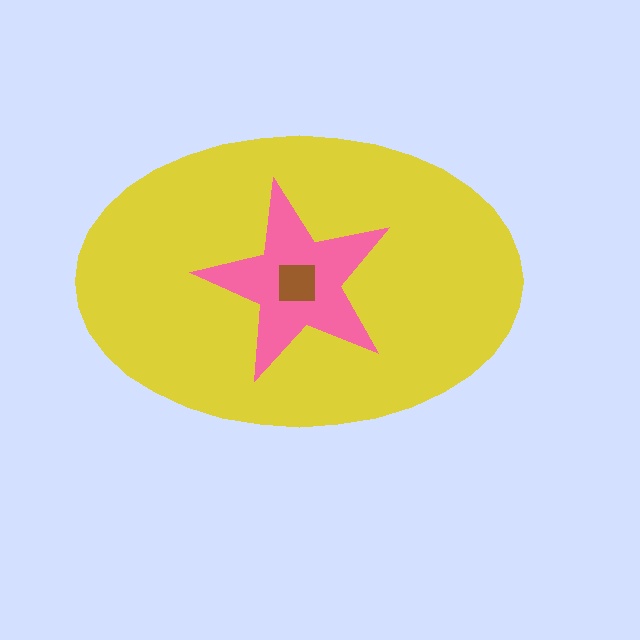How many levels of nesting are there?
3.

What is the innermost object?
The brown square.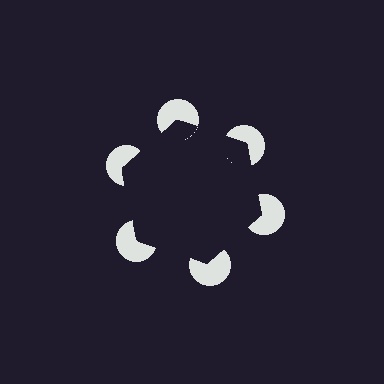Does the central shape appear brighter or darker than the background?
It typically appears slightly darker than the background, even though no actual brightness change is drawn.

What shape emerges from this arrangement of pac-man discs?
An illusory hexagon — its edges are inferred from the aligned wedge cuts in the pac-man discs, not physically drawn.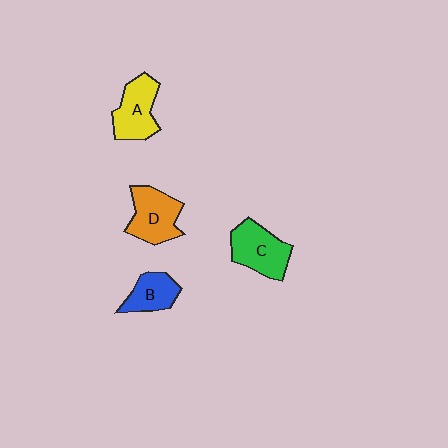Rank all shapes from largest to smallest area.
From largest to smallest: C (green), D (orange), A (yellow), B (blue).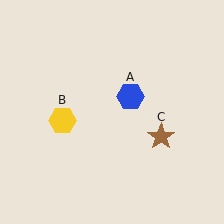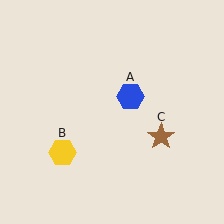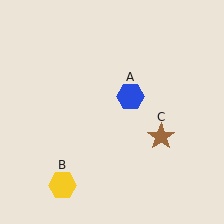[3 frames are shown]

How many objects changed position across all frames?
1 object changed position: yellow hexagon (object B).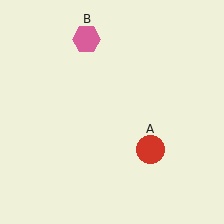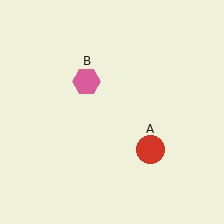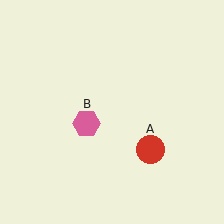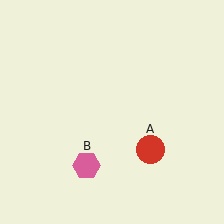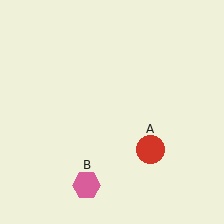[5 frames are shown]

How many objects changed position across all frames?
1 object changed position: pink hexagon (object B).